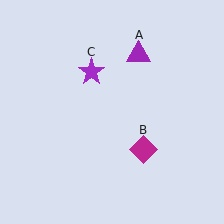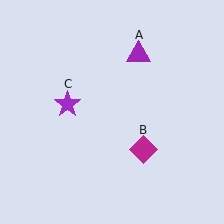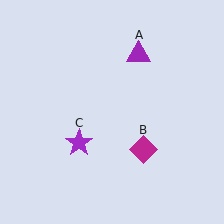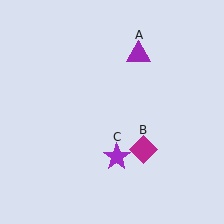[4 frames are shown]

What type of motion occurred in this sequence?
The purple star (object C) rotated counterclockwise around the center of the scene.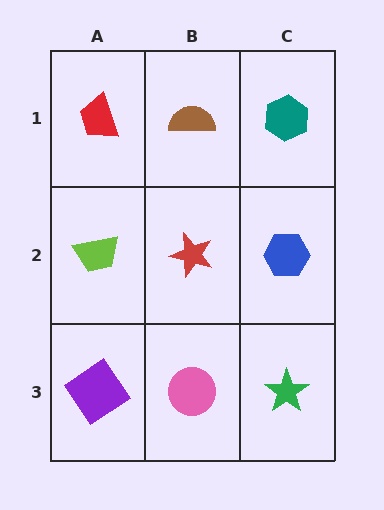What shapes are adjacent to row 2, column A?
A red trapezoid (row 1, column A), a purple diamond (row 3, column A), a red star (row 2, column B).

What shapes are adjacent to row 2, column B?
A brown semicircle (row 1, column B), a pink circle (row 3, column B), a lime trapezoid (row 2, column A), a blue hexagon (row 2, column C).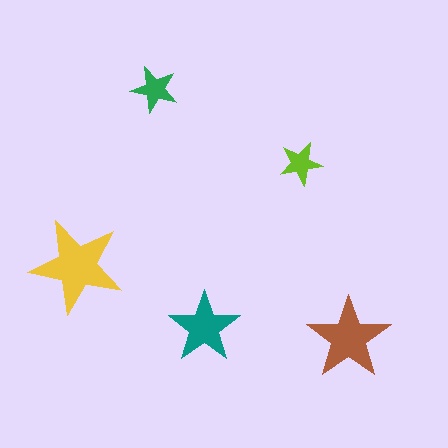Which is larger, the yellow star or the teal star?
The yellow one.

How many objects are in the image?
There are 5 objects in the image.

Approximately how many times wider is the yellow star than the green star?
About 2 times wider.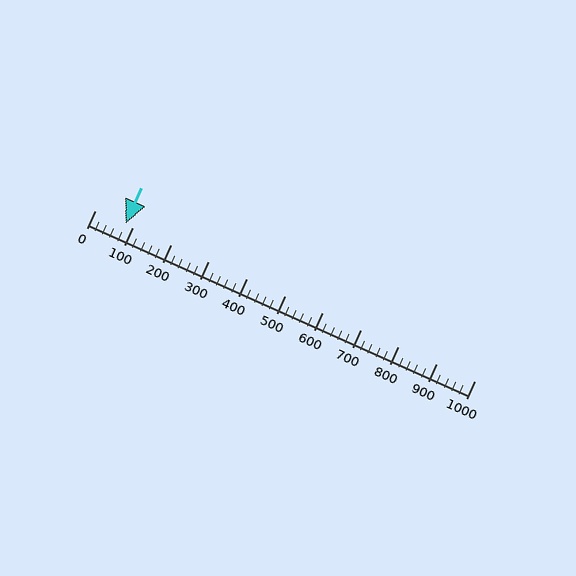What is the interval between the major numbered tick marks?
The major tick marks are spaced 100 units apart.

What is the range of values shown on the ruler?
The ruler shows values from 0 to 1000.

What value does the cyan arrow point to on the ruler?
The cyan arrow points to approximately 80.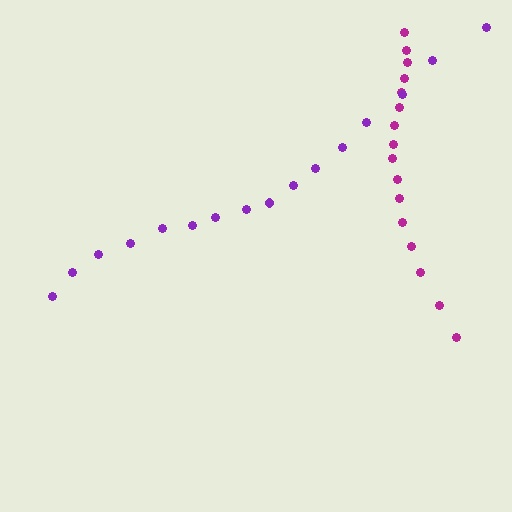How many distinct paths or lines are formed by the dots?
There are 2 distinct paths.